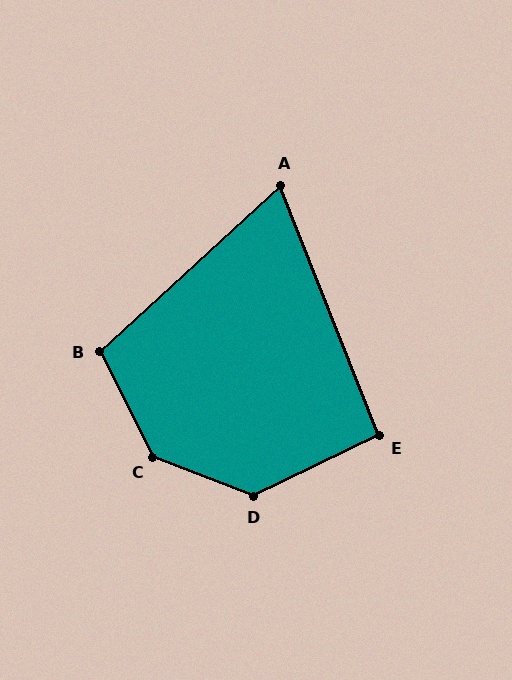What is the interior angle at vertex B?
Approximately 106 degrees (obtuse).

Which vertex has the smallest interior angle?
A, at approximately 69 degrees.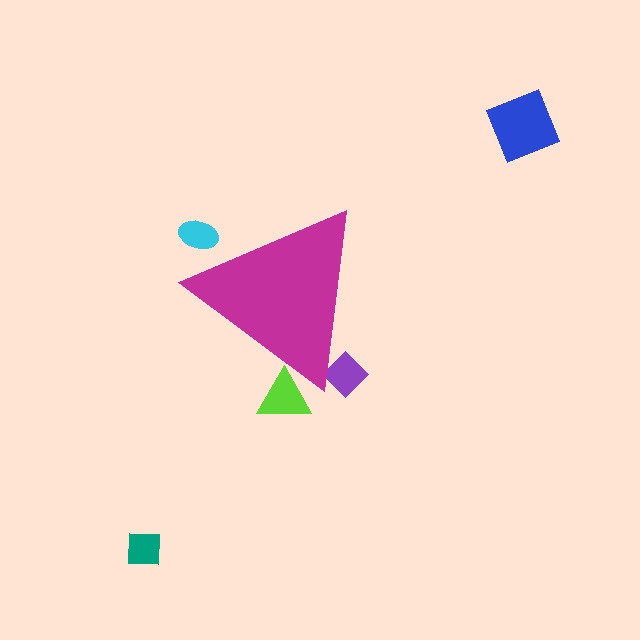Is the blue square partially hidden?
No, the blue square is fully visible.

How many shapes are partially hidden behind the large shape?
3 shapes are partially hidden.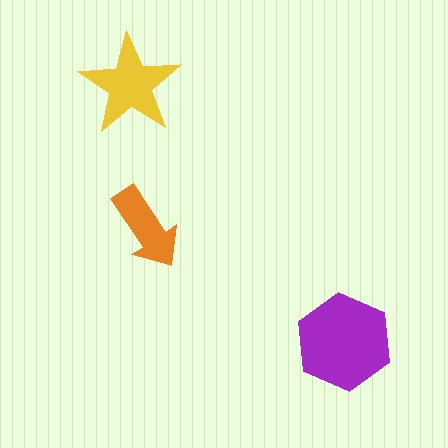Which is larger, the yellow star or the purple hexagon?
The purple hexagon.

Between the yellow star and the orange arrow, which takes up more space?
The yellow star.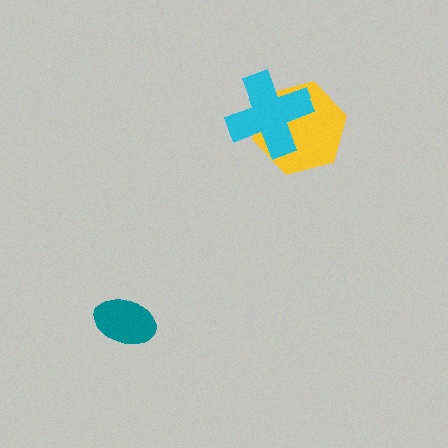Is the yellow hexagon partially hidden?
Yes, it is partially covered by another shape.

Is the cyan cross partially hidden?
No, no other shape covers it.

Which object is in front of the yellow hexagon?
The cyan cross is in front of the yellow hexagon.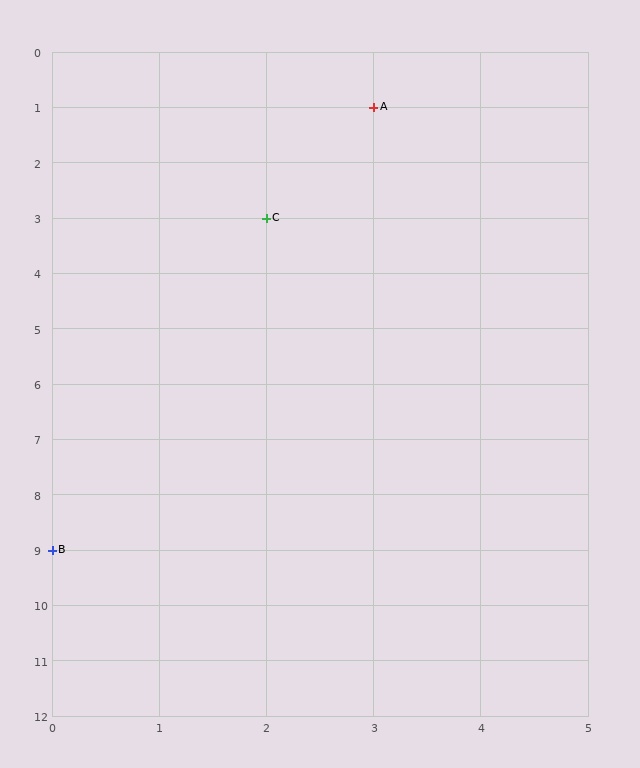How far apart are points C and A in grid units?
Points C and A are 1 column and 2 rows apart (about 2.2 grid units diagonally).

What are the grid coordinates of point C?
Point C is at grid coordinates (2, 3).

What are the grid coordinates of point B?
Point B is at grid coordinates (0, 9).